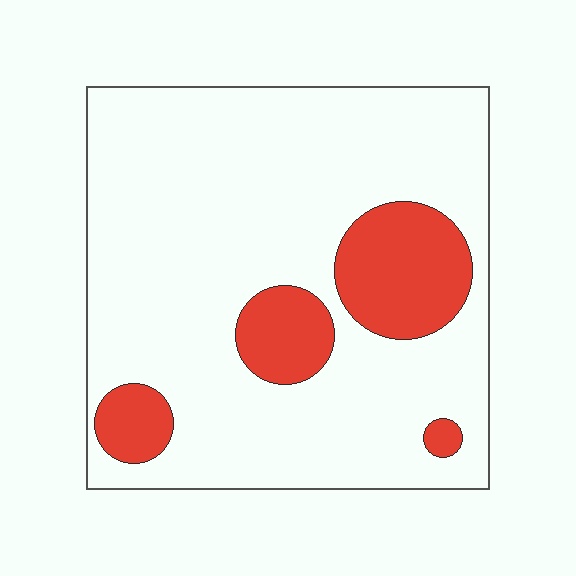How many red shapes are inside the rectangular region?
4.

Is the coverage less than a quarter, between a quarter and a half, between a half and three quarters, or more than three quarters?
Less than a quarter.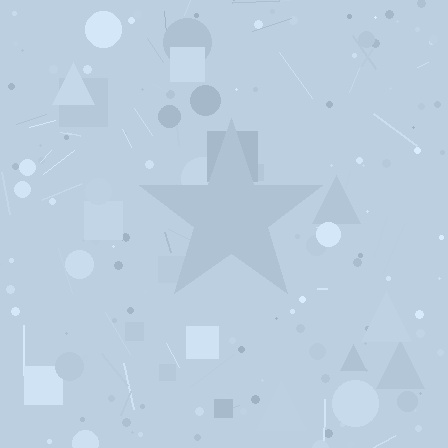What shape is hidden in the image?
A star is hidden in the image.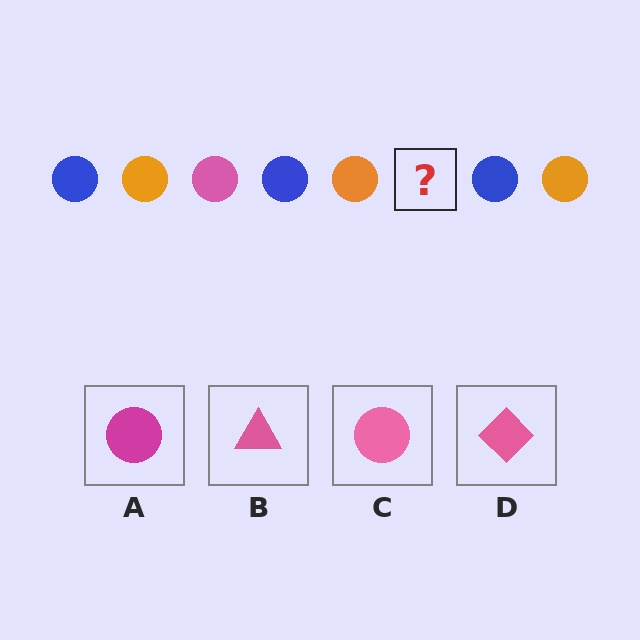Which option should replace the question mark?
Option C.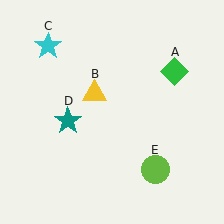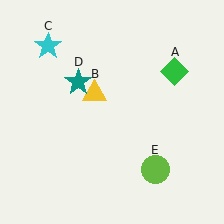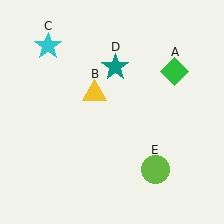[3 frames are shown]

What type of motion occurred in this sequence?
The teal star (object D) rotated clockwise around the center of the scene.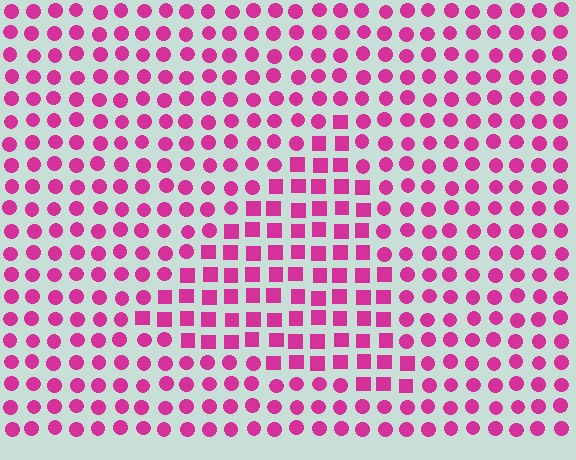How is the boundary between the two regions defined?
The boundary is defined by a change in element shape: squares inside vs. circles outside. All elements share the same color and spacing.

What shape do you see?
I see a triangle.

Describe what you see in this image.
The image is filled with small magenta elements arranged in a uniform grid. A triangle-shaped region contains squares, while the surrounding area contains circles. The boundary is defined purely by the change in element shape.